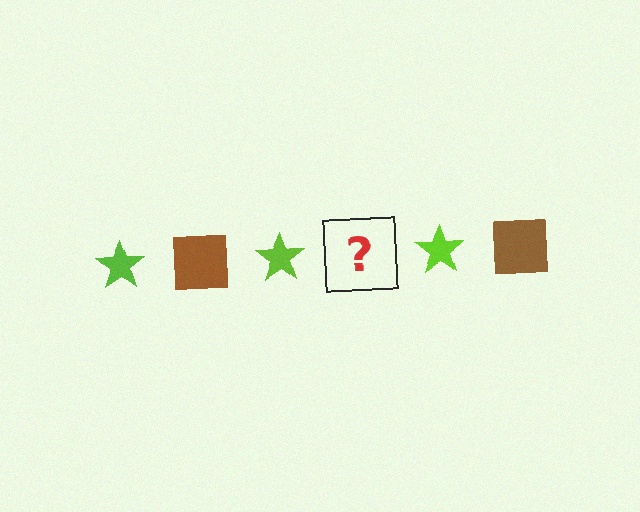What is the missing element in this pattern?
The missing element is a brown square.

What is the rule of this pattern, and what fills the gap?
The rule is that the pattern alternates between lime star and brown square. The gap should be filled with a brown square.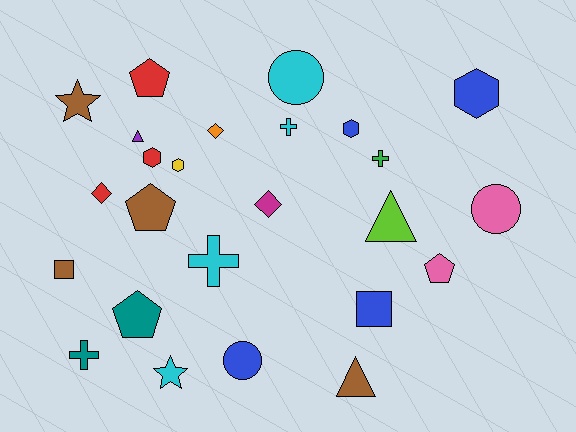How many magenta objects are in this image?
There is 1 magenta object.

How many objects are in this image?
There are 25 objects.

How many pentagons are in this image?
There are 4 pentagons.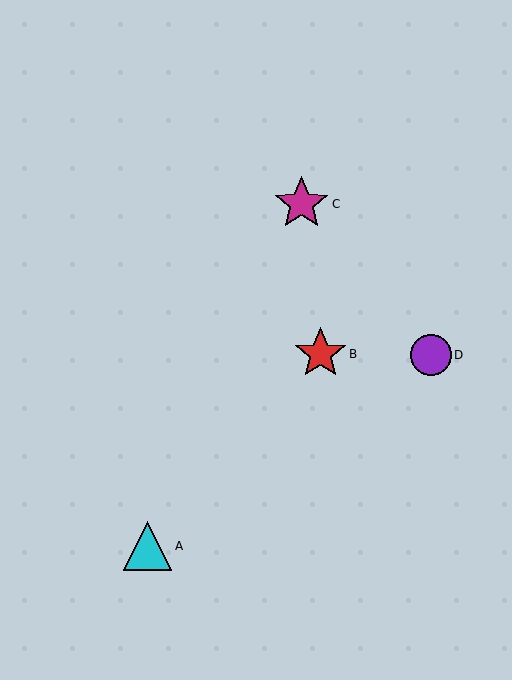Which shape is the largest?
The magenta star (labeled C) is the largest.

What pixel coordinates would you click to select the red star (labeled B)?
Click at (320, 354) to select the red star B.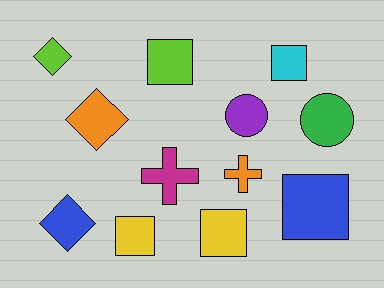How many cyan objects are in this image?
There is 1 cyan object.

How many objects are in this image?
There are 12 objects.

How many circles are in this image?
There are 2 circles.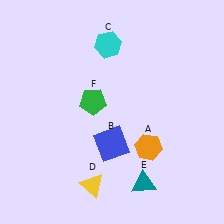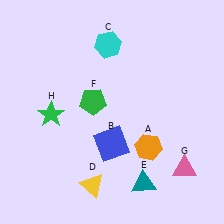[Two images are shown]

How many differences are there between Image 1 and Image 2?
There are 2 differences between the two images.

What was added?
A pink triangle (G), a green star (H) were added in Image 2.